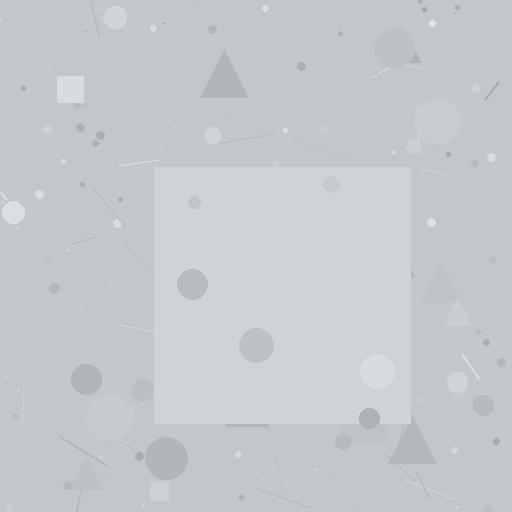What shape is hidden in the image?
A square is hidden in the image.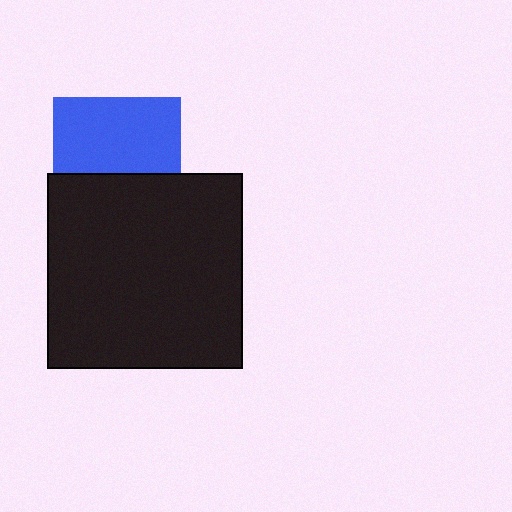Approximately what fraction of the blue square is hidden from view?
Roughly 41% of the blue square is hidden behind the black square.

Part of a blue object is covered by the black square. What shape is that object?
It is a square.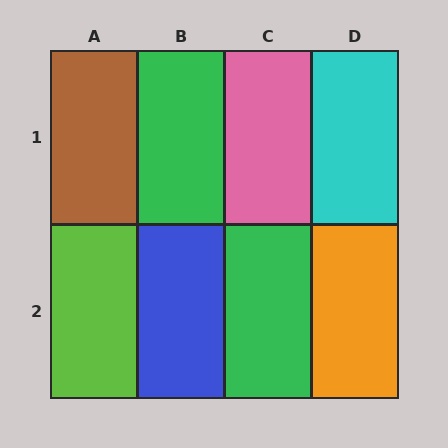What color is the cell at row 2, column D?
Orange.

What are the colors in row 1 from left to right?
Brown, green, pink, cyan.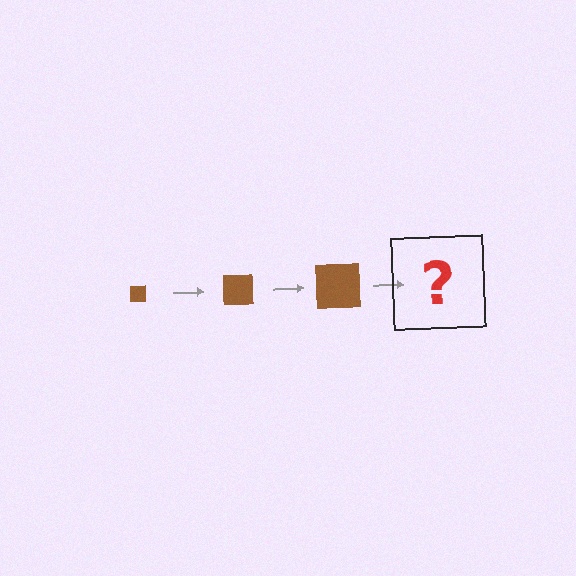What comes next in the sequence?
The next element should be a brown square, larger than the previous one.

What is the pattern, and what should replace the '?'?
The pattern is that the square gets progressively larger each step. The '?' should be a brown square, larger than the previous one.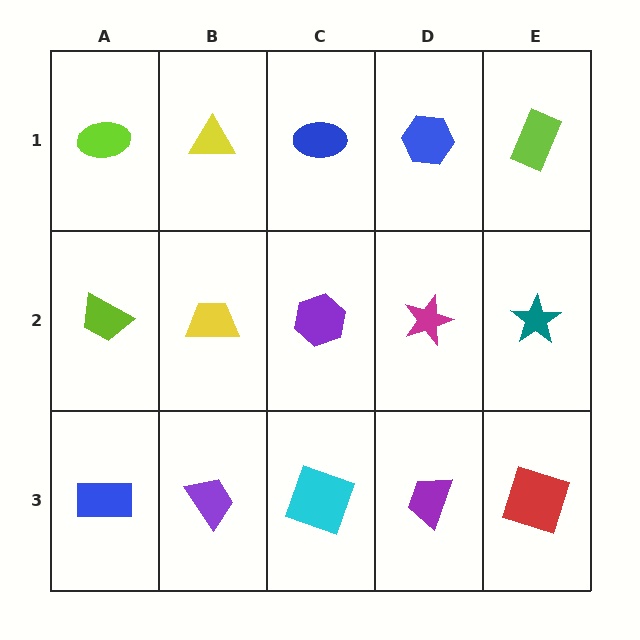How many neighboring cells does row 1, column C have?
3.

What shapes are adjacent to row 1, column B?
A yellow trapezoid (row 2, column B), a lime ellipse (row 1, column A), a blue ellipse (row 1, column C).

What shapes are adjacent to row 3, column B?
A yellow trapezoid (row 2, column B), a blue rectangle (row 3, column A), a cyan square (row 3, column C).